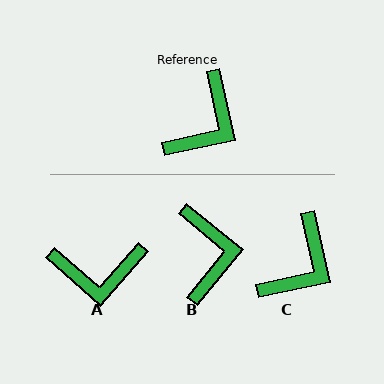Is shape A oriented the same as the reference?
No, it is off by about 54 degrees.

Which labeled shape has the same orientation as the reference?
C.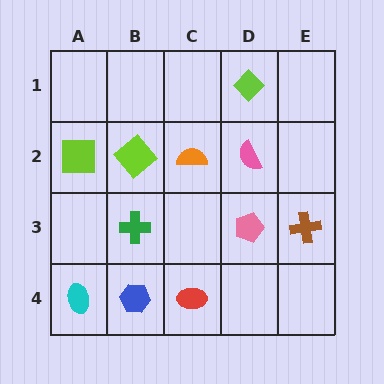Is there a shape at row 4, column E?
No, that cell is empty.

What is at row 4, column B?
A blue hexagon.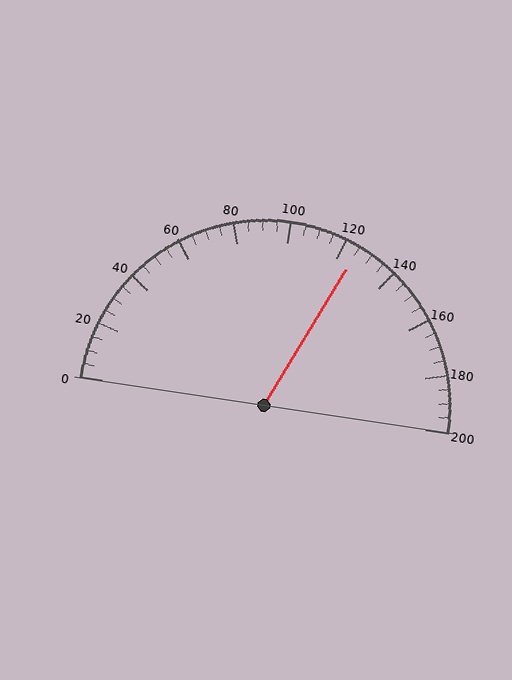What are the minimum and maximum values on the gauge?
The gauge ranges from 0 to 200.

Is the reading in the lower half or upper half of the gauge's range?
The reading is in the upper half of the range (0 to 200).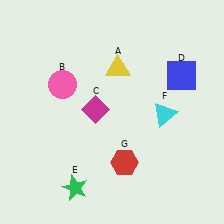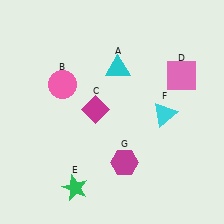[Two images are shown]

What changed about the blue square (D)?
In Image 1, D is blue. In Image 2, it changed to pink.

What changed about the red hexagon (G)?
In Image 1, G is red. In Image 2, it changed to magenta.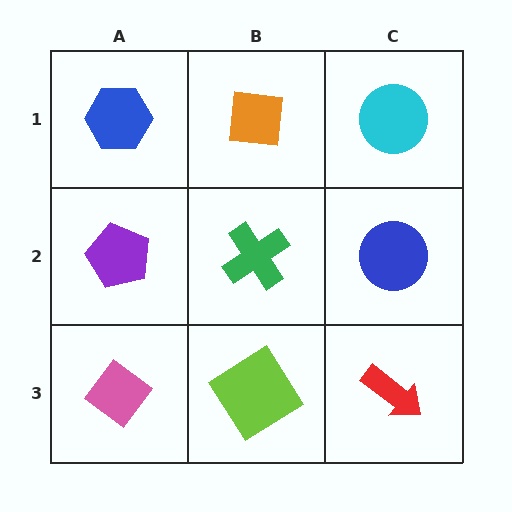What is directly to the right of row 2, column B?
A blue circle.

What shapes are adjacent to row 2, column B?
An orange square (row 1, column B), a lime diamond (row 3, column B), a purple pentagon (row 2, column A), a blue circle (row 2, column C).